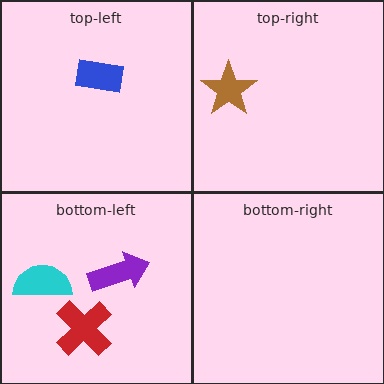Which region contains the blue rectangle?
The top-left region.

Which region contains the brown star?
The top-right region.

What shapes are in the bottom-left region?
The red cross, the cyan semicircle, the purple arrow.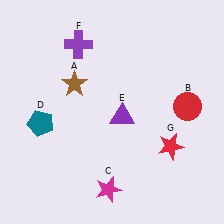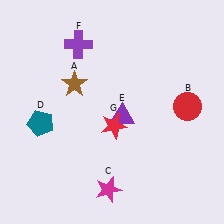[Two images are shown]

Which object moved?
The red star (G) moved left.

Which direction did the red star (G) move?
The red star (G) moved left.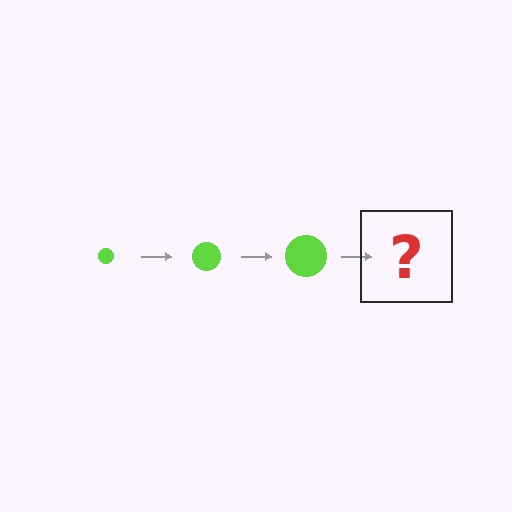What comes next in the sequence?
The next element should be a lime circle, larger than the previous one.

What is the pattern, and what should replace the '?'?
The pattern is that the circle gets progressively larger each step. The '?' should be a lime circle, larger than the previous one.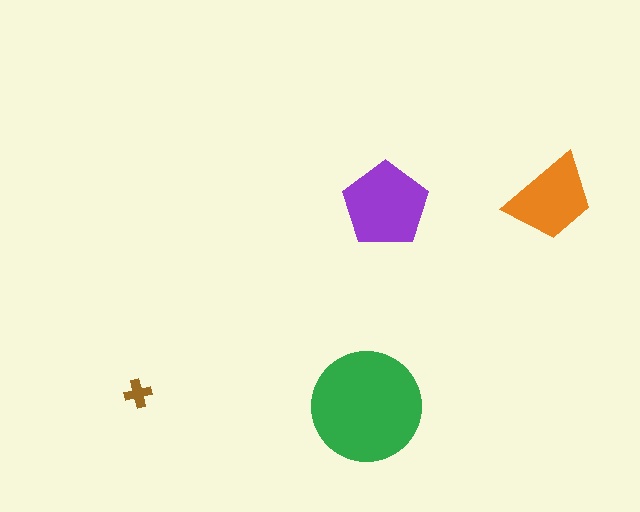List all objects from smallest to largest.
The brown cross, the orange trapezoid, the purple pentagon, the green circle.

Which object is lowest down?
The green circle is bottommost.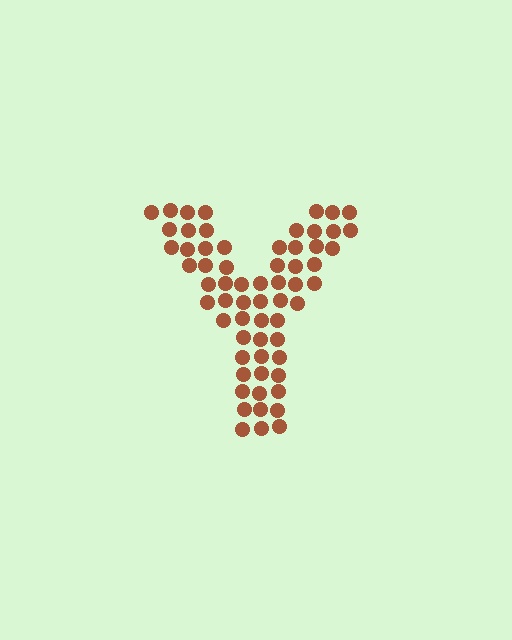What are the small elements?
The small elements are circles.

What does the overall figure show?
The overall figure shows the letter Y.